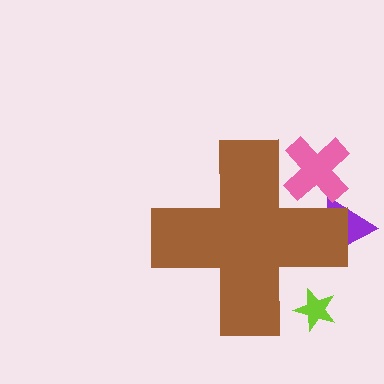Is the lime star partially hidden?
Yes, the lime star is partially hidden behind the brown cross.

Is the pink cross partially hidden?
Yes, the pink cross is partially hidden behind the brown cross.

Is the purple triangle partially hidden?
Yes, the purple triangle is partially hidden behind the brown cross.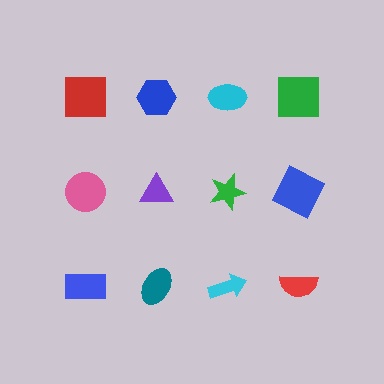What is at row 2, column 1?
A pink circle.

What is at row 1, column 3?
A cyan ellipse.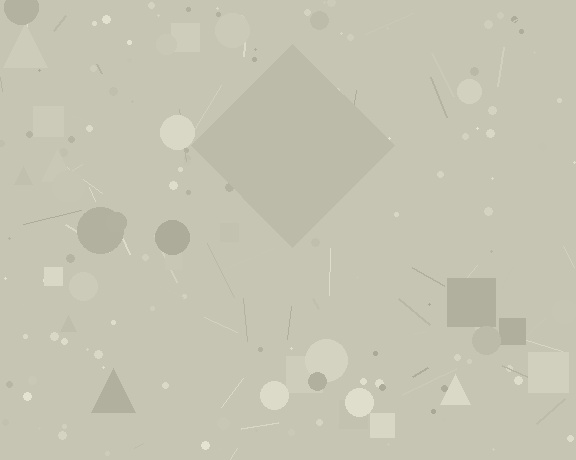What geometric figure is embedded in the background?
A diamond is embedded in the background.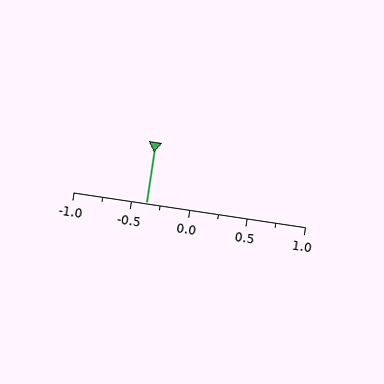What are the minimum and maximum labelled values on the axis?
The axis runs from -1.0 to 1.0.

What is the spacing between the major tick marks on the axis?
The major ticks are spaced 0.5 apart.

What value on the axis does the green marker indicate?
The marker indicates approximately -0.38.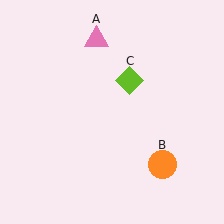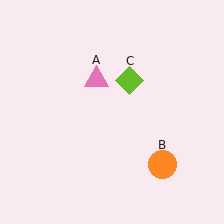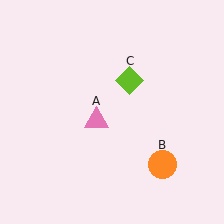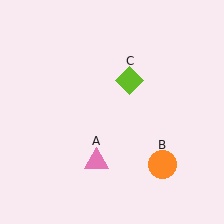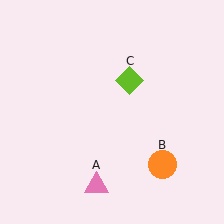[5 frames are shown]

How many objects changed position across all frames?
1 object changed position: pink triangle (object A).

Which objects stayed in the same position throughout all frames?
Orange circle (object B) and lime diamond (object C) remained stationary.